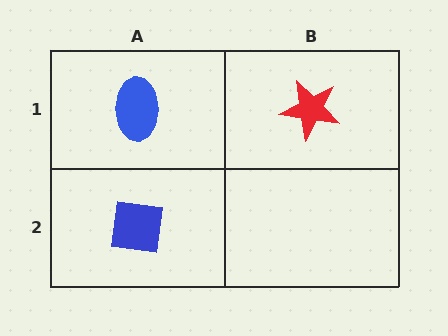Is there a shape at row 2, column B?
No, that cell is empty.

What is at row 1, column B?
A red star.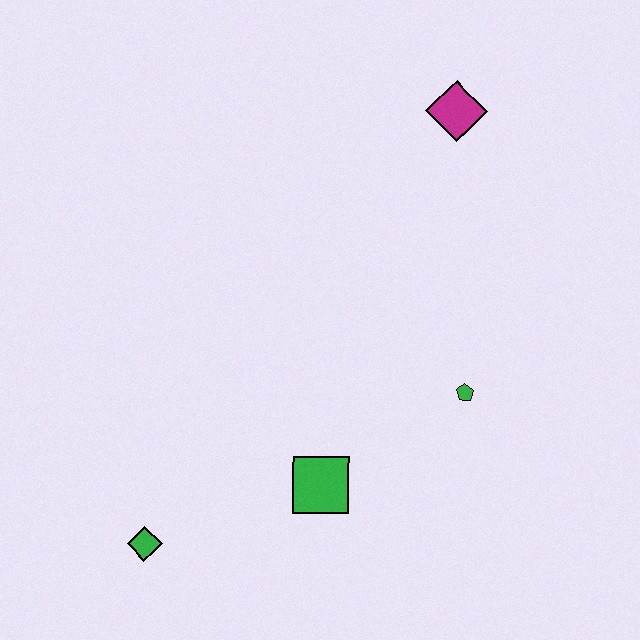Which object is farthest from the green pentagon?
The green diamond is farthest from the green pentagon.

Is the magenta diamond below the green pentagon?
No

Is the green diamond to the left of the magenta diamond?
Yes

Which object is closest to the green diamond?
The green square is closest to the green diamond.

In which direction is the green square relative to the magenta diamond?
The green square is below the magenta diamond.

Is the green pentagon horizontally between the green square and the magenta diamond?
No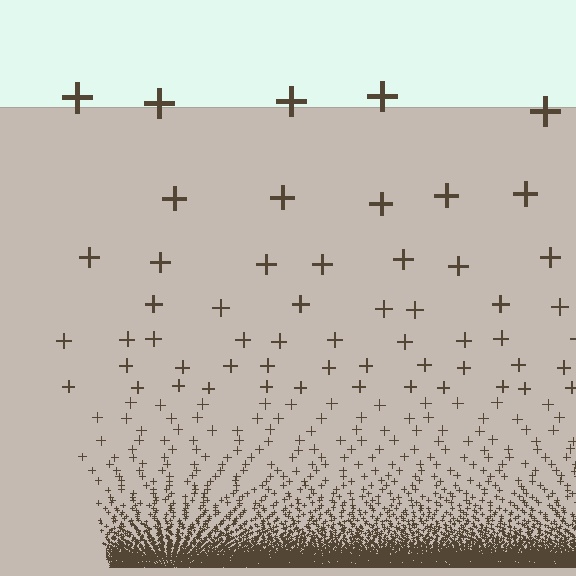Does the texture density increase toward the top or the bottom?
Density increases toward the bottom.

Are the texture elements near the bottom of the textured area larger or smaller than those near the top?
Smaller. The gradient is inverted — elements near the bottom are smaller and denser.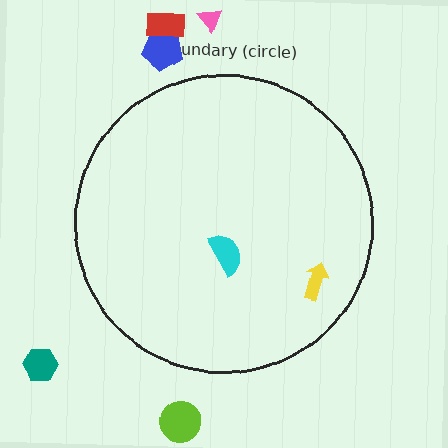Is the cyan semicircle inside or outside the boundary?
Inside.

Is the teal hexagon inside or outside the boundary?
Outside.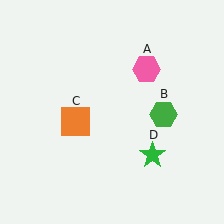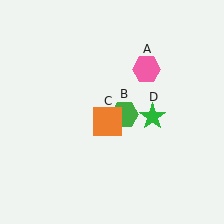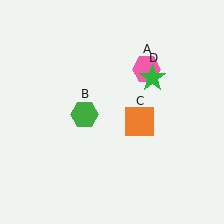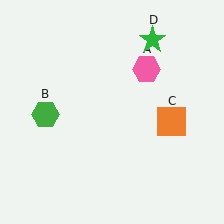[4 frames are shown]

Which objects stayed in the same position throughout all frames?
Pink hexagon (object A) remained stationary.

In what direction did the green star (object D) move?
The green star (object D) moved up.